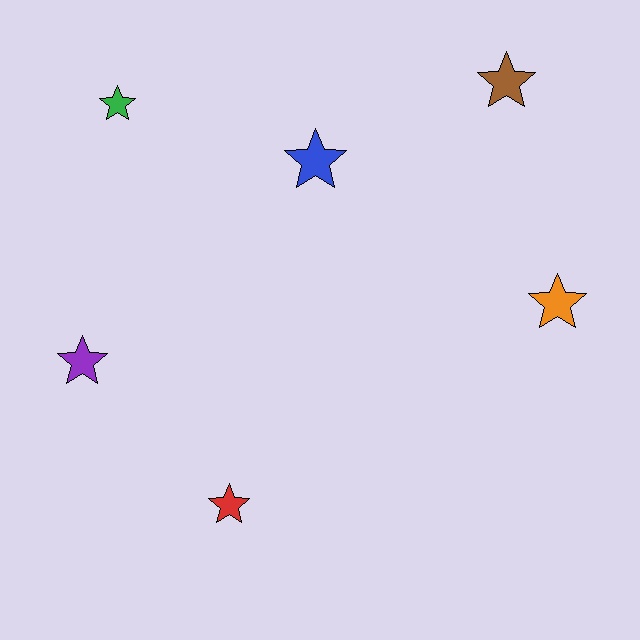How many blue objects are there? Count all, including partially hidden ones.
There is 1 blue object.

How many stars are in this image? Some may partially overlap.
There are 6 stars.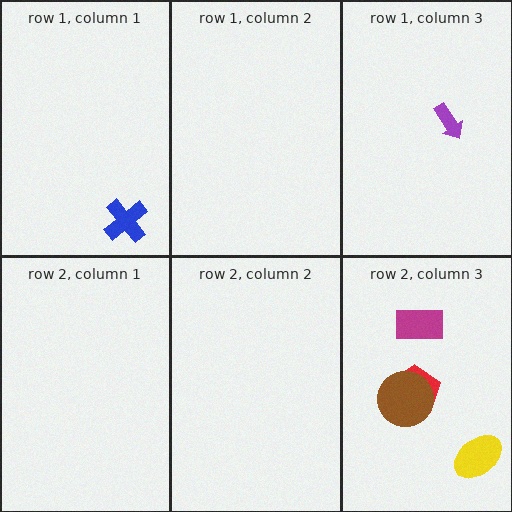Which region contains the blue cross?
The row 1, column 1 region.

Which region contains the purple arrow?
The row 1, column 3 region.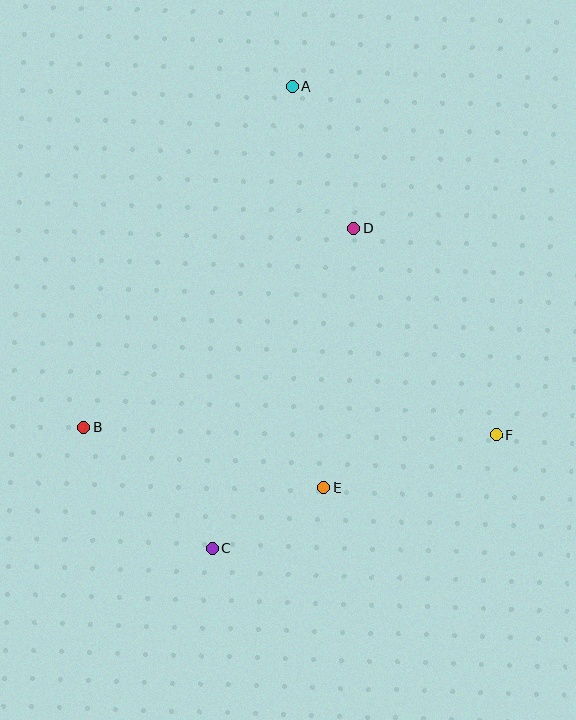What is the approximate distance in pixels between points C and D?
The distance between C and D is approximately 350 pixels.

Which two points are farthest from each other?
Points A and C are farthest from each other.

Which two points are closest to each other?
Points C and E are closest to each other.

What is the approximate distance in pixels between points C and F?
The distance between C and F is approximately 306 pixels.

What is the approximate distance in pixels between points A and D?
The distance between A and D is approximately 154 pixels.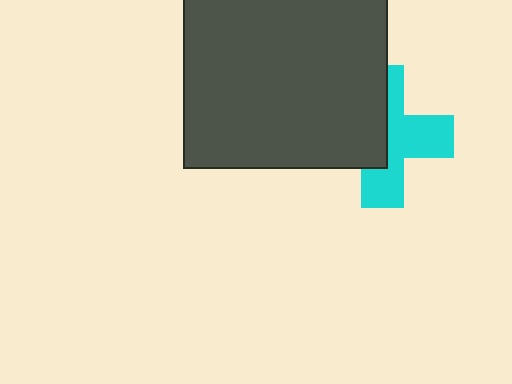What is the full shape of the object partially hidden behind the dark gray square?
The partially hidden object is a cyan cross.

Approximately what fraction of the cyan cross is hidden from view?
Roughly 47% of the cyan cross is hidden behind the dark gray square.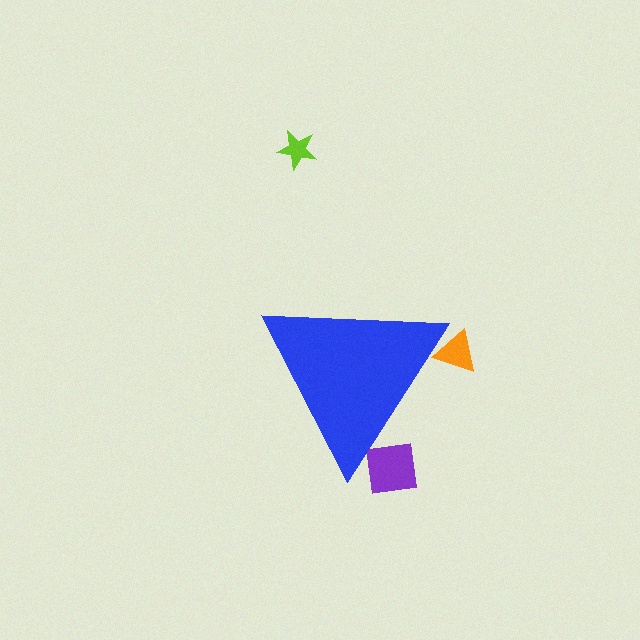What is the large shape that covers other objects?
A blue triangle.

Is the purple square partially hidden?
Yes, the purple square is partially hidden behind the blue triangle.